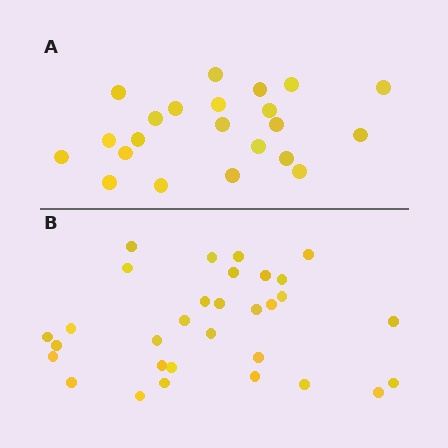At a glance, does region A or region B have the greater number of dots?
Region B (the bottom region) has more dots.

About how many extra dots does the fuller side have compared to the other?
Region B has roughly 8 or so more dots than region A.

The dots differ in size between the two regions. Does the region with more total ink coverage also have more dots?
No. Region A has more total ink coverage because its dots are larger, but region B actually contains more individual dots. Total area can be misleading — the number of items is what matters here.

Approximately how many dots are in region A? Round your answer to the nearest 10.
About 20 dots. (The exact count is 22, which rounds to 20.)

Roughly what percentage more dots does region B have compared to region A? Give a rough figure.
About 40% more.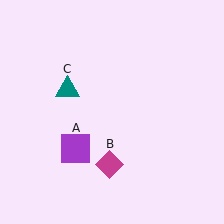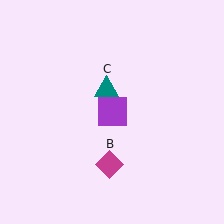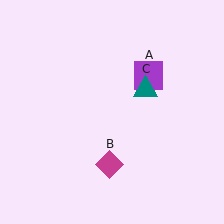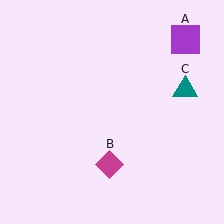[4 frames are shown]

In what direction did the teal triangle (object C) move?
The teal triangle (object C) moved right.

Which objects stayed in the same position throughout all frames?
Magenta diamond (object B) remained stationary.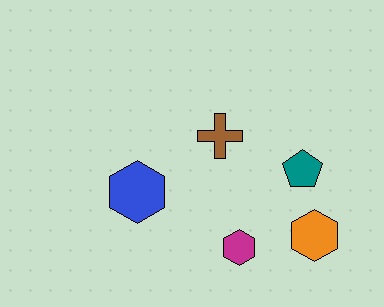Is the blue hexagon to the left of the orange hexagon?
Yes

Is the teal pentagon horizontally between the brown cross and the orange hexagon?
Yes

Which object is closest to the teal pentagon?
The orange hexagon is closest to the teal pentagon.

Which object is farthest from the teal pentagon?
The blue hexagon is farthest from the teal pentagon.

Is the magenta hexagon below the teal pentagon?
Yes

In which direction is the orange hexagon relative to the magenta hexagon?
The orange hexagon is to the right of the magenta hexagon.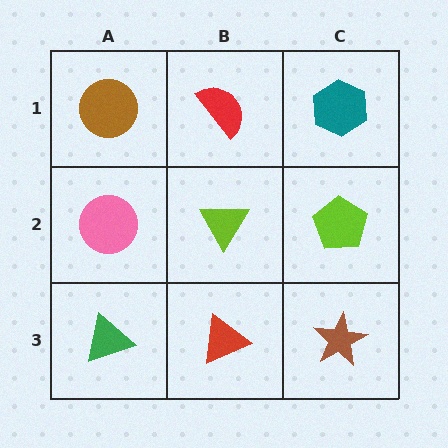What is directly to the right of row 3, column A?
A red triangle.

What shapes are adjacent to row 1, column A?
A pink circle (row 2, column A), a red semicircle (row 1, column B).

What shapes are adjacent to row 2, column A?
A brown circle (row 1, column A), a green triangle (row 3, column A), a lime triangle (row 2, column B).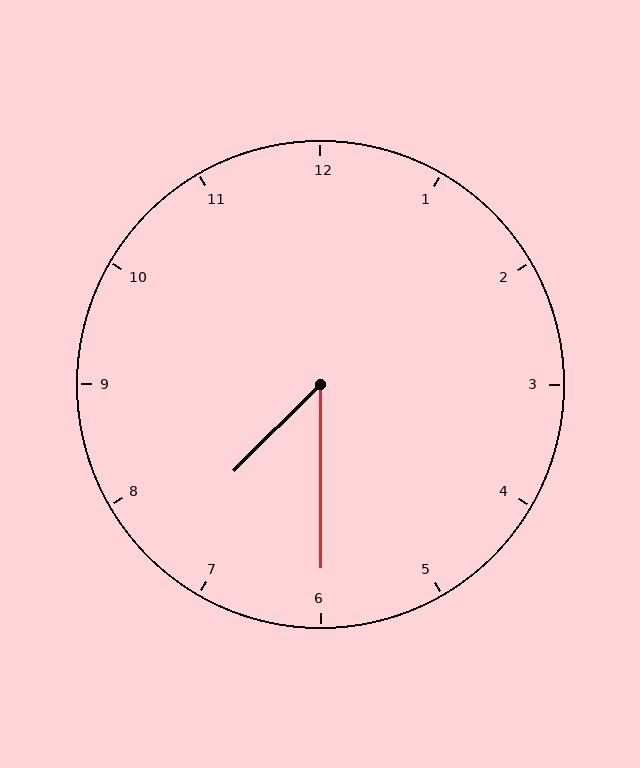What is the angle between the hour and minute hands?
Approximately 45 degrees.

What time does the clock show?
7:30.